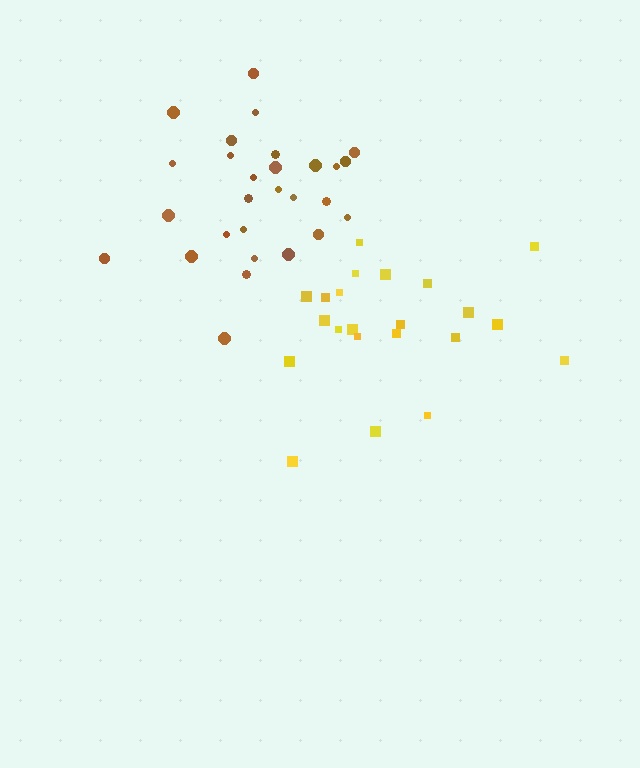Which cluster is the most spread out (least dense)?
Yellow.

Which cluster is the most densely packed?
Brown.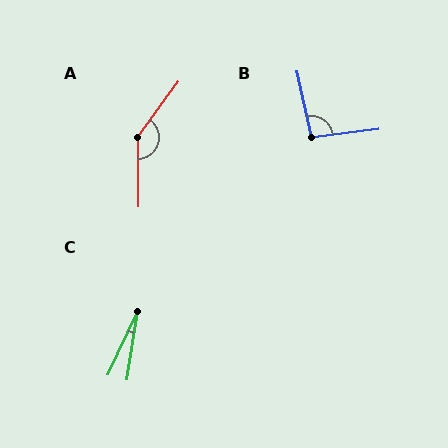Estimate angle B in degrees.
Approximately 95 degrees.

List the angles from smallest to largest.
C (16°), B (95°), A (143°).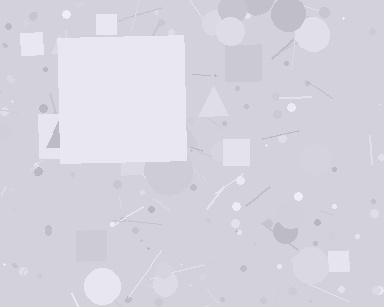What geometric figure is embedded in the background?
A square is embedded in the background.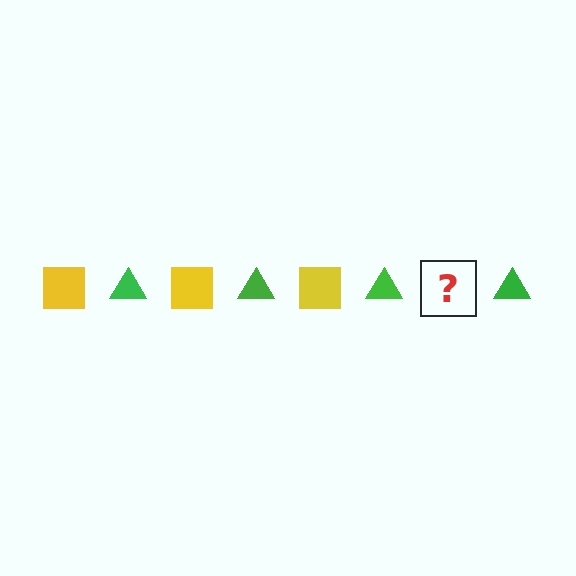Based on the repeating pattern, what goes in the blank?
The blank should be a yellow square.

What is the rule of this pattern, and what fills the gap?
The rule is that the pattern alternates between yellow square and green triangle. The gap should be filled with a yellow square.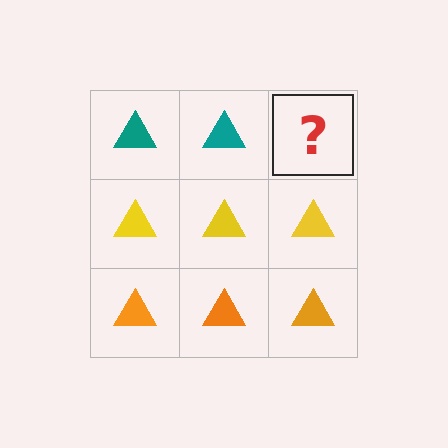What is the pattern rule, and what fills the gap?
The rule is that each row has a consistent color. The gap should be filled with a teal triangle.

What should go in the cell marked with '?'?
The missing cell should contain a teal triangle.